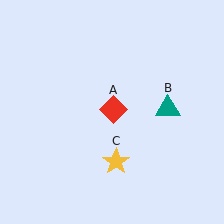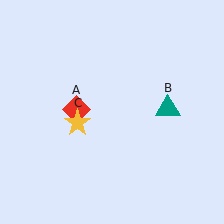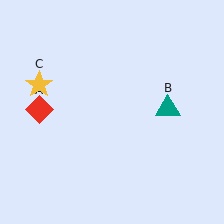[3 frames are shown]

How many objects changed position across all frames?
2 objects changed position: red diamond (object A), yellow star (object C).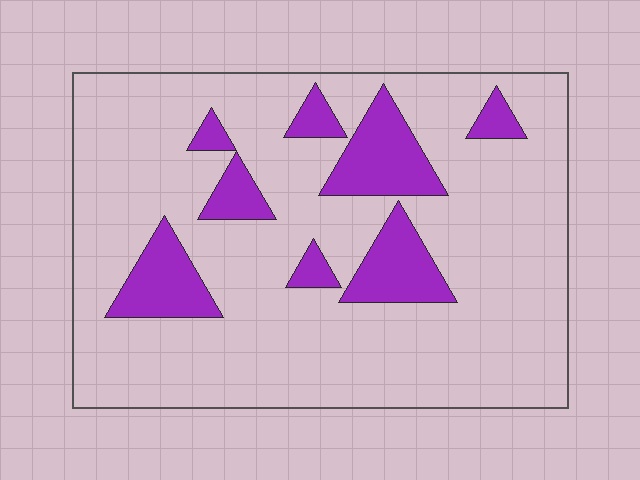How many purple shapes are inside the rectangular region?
8.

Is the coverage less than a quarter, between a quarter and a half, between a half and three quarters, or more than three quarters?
Less than a quarter.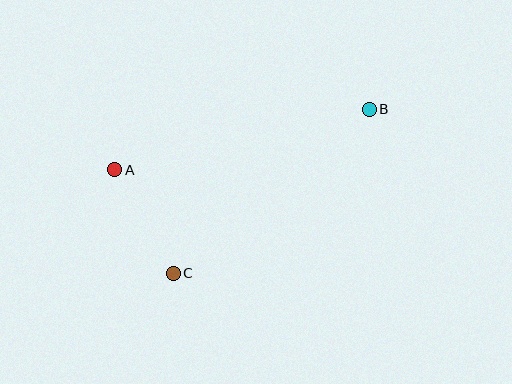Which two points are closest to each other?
Points A and C are closest to each other.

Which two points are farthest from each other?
Points A and B are farthest from each other.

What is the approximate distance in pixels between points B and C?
The distance between B and C is approximately 255 pixels.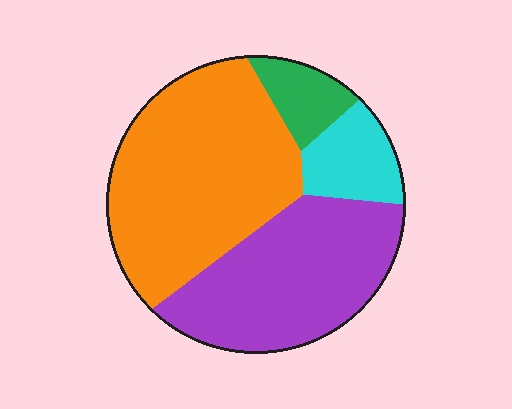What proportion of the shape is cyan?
Cyan covers 11% of the shape.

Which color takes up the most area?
Orange, at roughly 45%.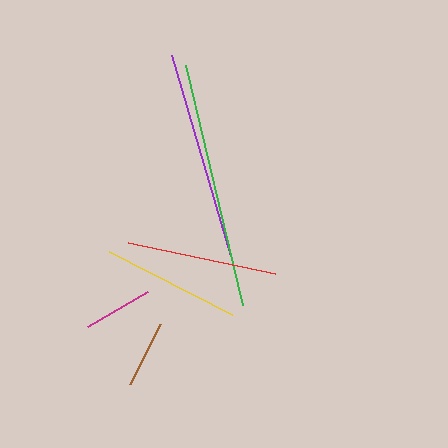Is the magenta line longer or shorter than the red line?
The red line is longer than the magenta line.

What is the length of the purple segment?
The purple segment is approximately 209 pixels long.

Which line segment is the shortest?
The brown line is the shortest at approximately 66 pixels.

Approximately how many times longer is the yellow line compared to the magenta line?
The yellow line is approximately 2.0 times the length of the magenta line.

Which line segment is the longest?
The green line is the longest at approximately 247 pixels.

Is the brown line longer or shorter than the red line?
The red line is longer than the brown line.